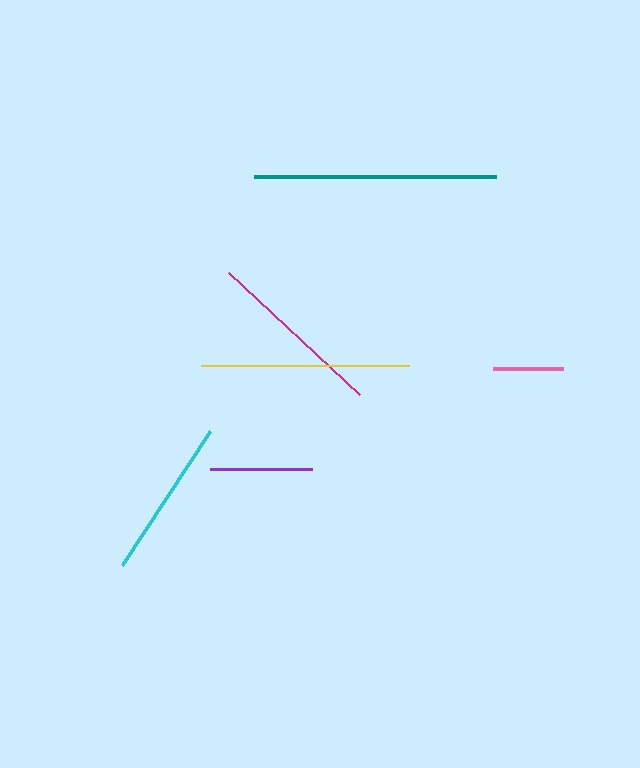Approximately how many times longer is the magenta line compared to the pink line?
The magenta line is approximately 2.6 times the length of the pink line.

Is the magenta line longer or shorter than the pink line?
The magenta line is longer than the pink line.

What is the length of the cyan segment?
The cyan segment is approximately 161 pixels long.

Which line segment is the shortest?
The pink line is the shortest at approximately 70 pixels.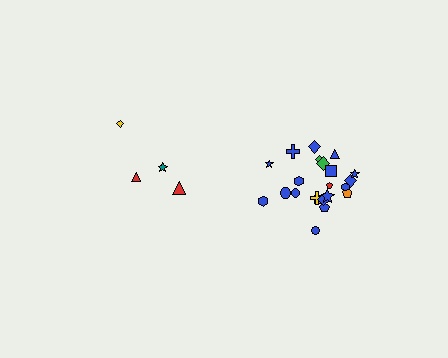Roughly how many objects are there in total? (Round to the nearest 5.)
Roughly 25 objects in total.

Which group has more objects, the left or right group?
The right group.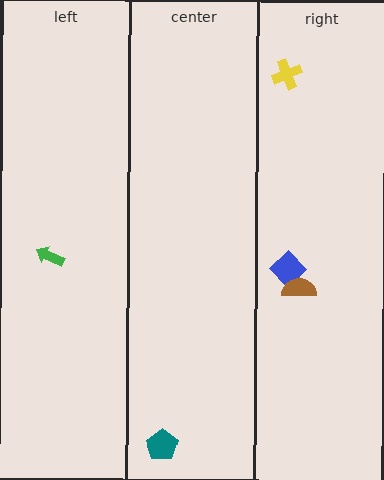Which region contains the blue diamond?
The right region.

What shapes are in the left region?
The green arrow.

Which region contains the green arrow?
The left region.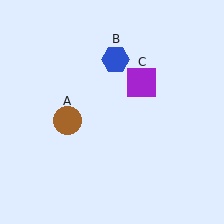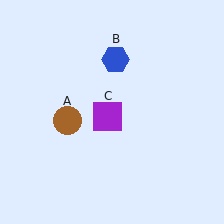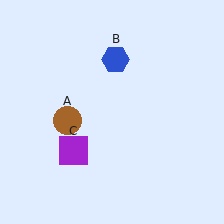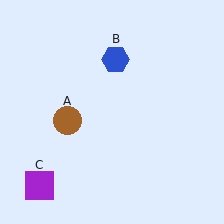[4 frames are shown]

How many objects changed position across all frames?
1 object changed position: purple square (object C).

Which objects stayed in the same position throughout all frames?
Brown circle (object A) and blue hexagon (object B) remained stationary.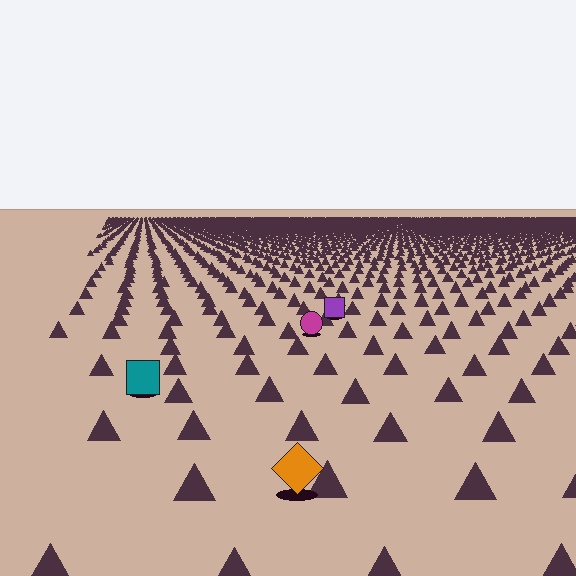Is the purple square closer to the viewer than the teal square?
No. The teal square is closer — you can tell from the texture gradient: the ground texture is coarser near it.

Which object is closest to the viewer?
The orange diamond is closest. The texture marks near it are larger and more spread out.